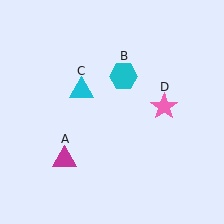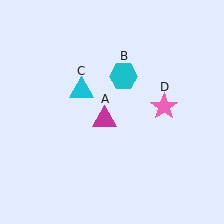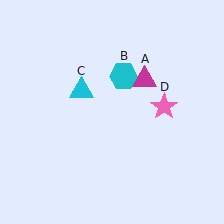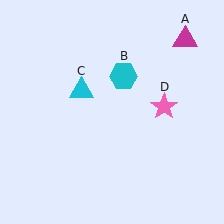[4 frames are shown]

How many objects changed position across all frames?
1 object changed position: magenta triangle (object A).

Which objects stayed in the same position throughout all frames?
Cyan hexagon (object B) and cyan triangle (object C) and pink star (object D) remained stationary.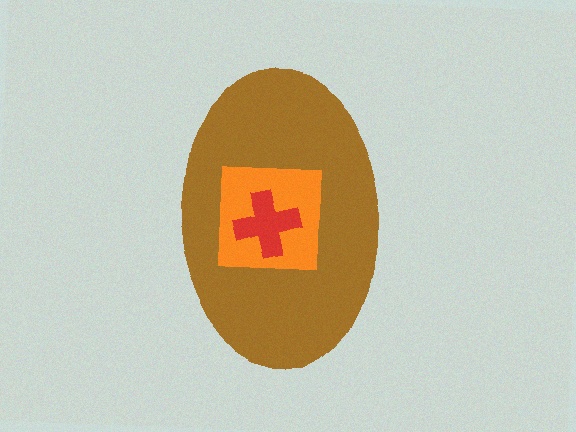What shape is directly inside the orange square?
The red cross.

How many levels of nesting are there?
3.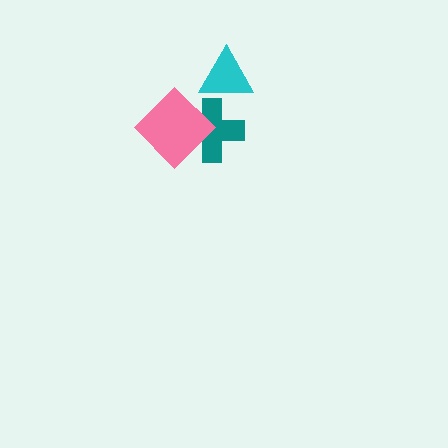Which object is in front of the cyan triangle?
The teal cross is in front of the cyan triangle.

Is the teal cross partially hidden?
Yes, it is partially covered by another shape.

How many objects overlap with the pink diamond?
1 object overlaps with the pink diamond.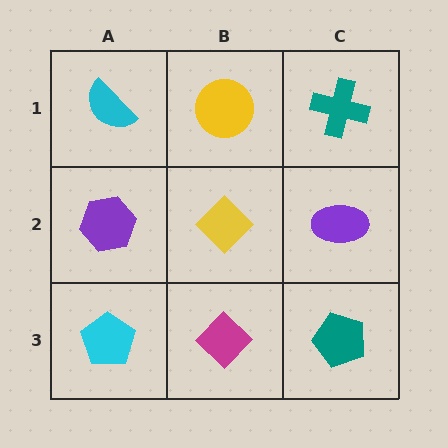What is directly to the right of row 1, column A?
A yellow circle.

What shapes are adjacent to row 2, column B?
A yellow circle (row 1, column B), a magenta diamond (row 3, column B), a purple hexagon (row 2, column A), a purple ellipse (row 2, column C).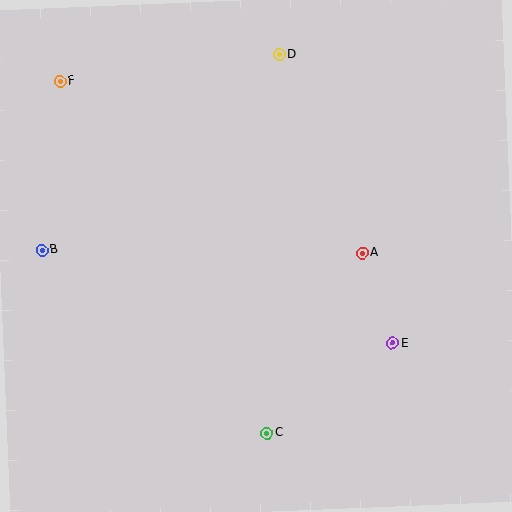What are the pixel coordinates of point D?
Point D is at (279, 54).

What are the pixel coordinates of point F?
Point F is at (60, 81).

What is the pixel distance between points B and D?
The distance between B and D is 308 pixels.